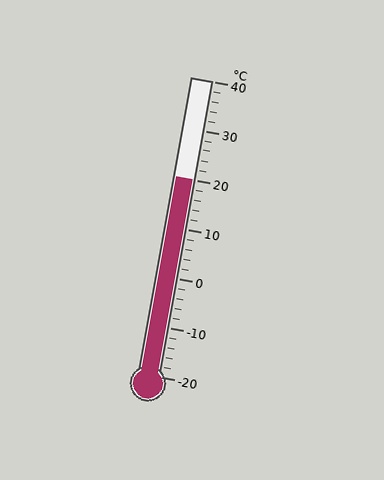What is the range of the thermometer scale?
The thermometer scale ranges from -20°C to 40°C.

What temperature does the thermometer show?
The thermometer shows approximately 20°C.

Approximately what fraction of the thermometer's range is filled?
The thermometer is filled to approximately 65% of its range.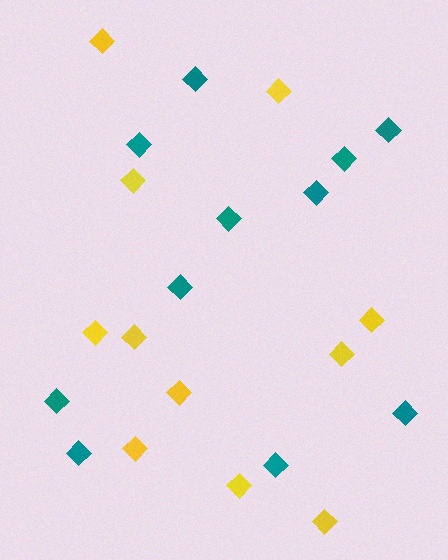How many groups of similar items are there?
There are 2 groups: one group of teal diamonds (11) and one group of yellow diamonds (11).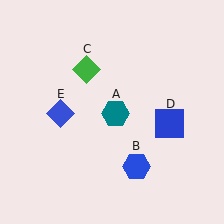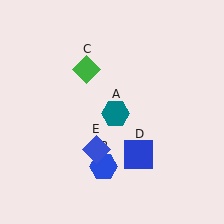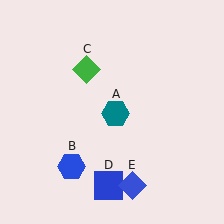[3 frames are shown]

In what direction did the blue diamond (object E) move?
The blue diamond (object E) moved down and to the right.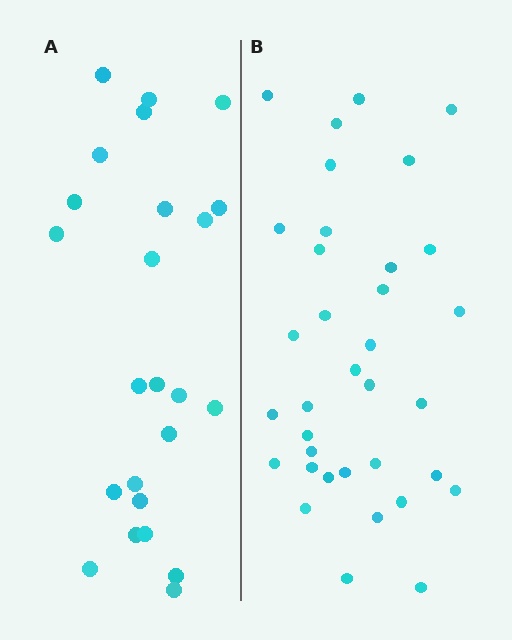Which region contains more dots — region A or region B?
Region B (the right region) has more dots.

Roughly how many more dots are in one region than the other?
Region B has roughly 12 or so more dots than region A.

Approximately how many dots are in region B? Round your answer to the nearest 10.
About 40 dots. (The exact count is 35, which rounds to 40.)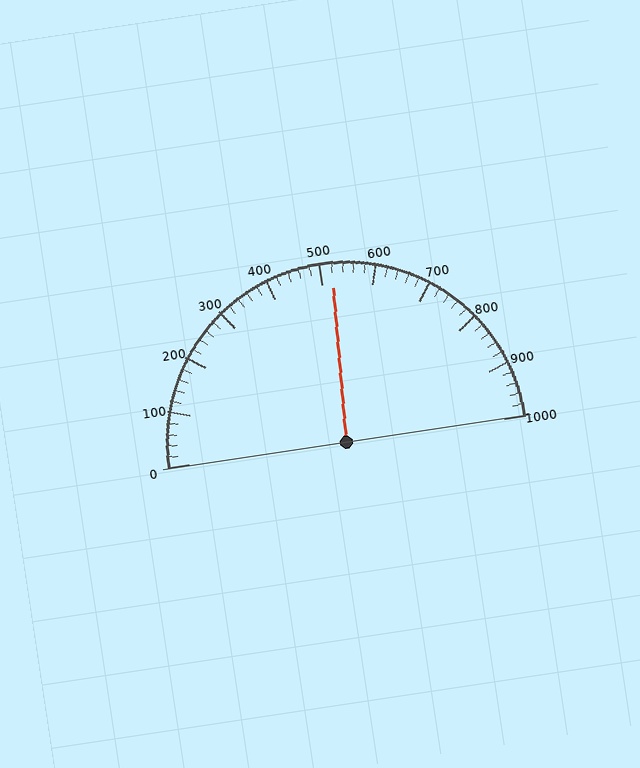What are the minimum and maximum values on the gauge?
The gauge ranges from 0 to 1000.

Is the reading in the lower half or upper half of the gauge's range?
The reading is in the upper half of the range (0 to 1000).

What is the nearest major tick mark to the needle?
The nearest major tick mark is 500.